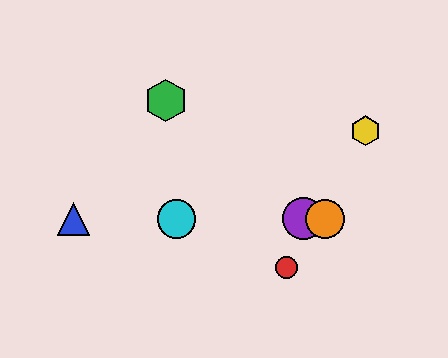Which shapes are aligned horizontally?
The blue triangle, the purple circle, the orange circle, the cyan circle are aligned horizontally.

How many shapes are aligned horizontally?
4 shapes (the blue triangle, the purple circle, the orange circle, the cyan circle) are aligned horizontally.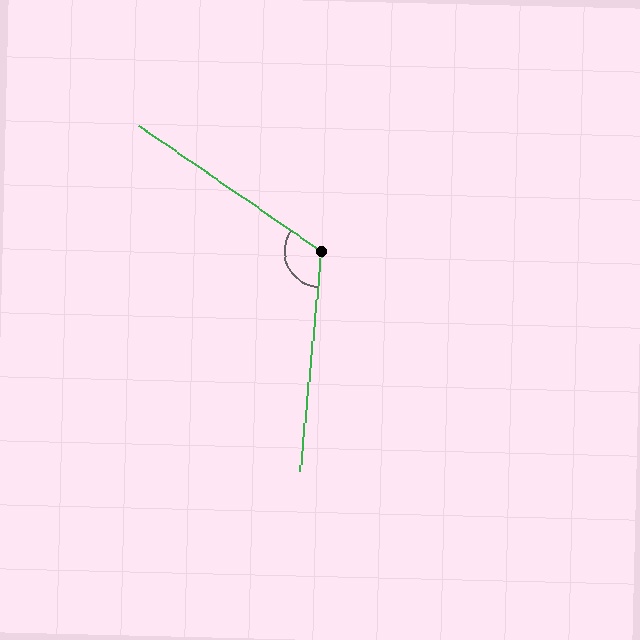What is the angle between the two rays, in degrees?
Approximately 119 degrees.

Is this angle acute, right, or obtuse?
It is obtuse.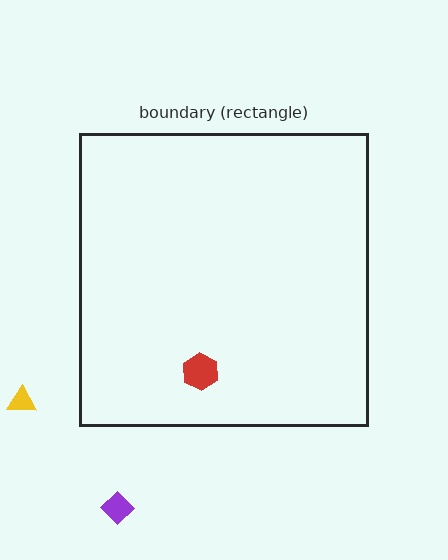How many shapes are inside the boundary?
1 inside, 2 outside.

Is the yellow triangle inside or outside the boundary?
Outside.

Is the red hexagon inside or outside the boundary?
Inside.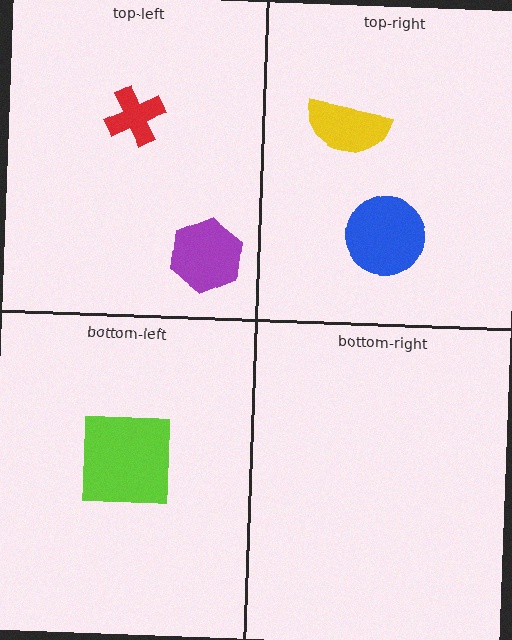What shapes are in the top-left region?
The red cross, the purple hexagon.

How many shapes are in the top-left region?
2.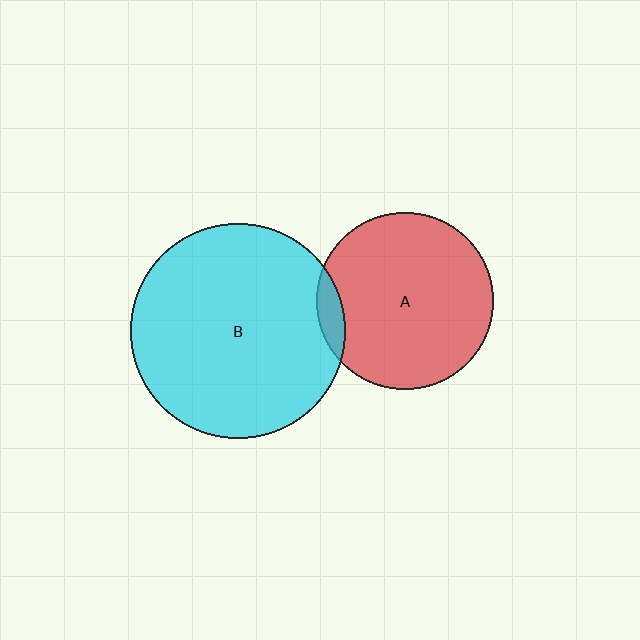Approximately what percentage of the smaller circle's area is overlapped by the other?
Approximately 5%.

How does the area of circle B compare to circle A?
Approximately 1.5 times.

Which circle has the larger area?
Circle B (cyan).